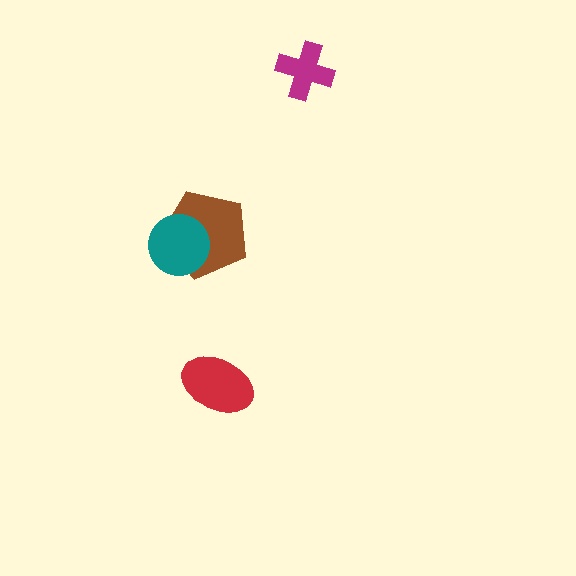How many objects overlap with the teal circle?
1 object overlaps with the teal circle.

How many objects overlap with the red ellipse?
0 objects overlap with the red ellipse.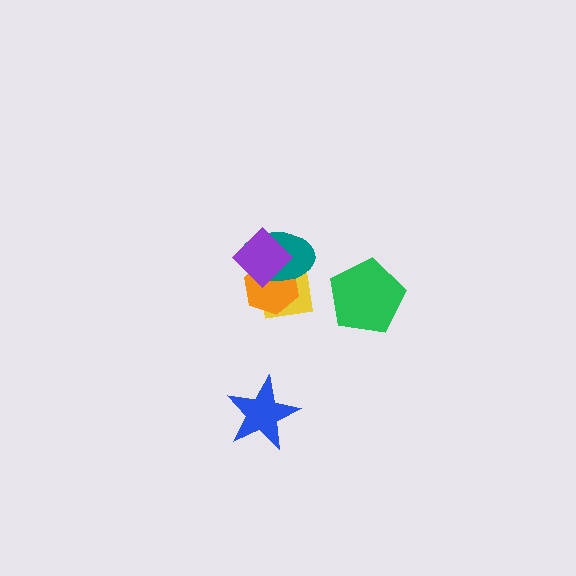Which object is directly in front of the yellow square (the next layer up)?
The orange hexagon is directly in front of the yellow square.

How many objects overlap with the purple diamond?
3 objects overlap with the purple diamond.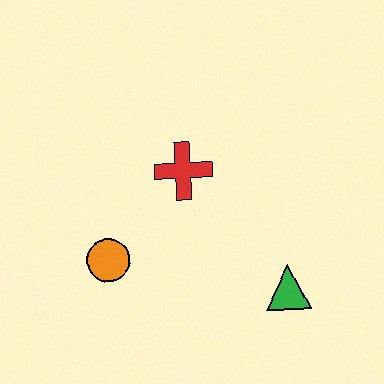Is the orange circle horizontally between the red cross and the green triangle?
No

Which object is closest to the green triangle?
The red cross is closest to the green triangle.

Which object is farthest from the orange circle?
The green triangle is farthest from the orange circle.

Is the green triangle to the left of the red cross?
No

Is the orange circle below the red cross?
Yes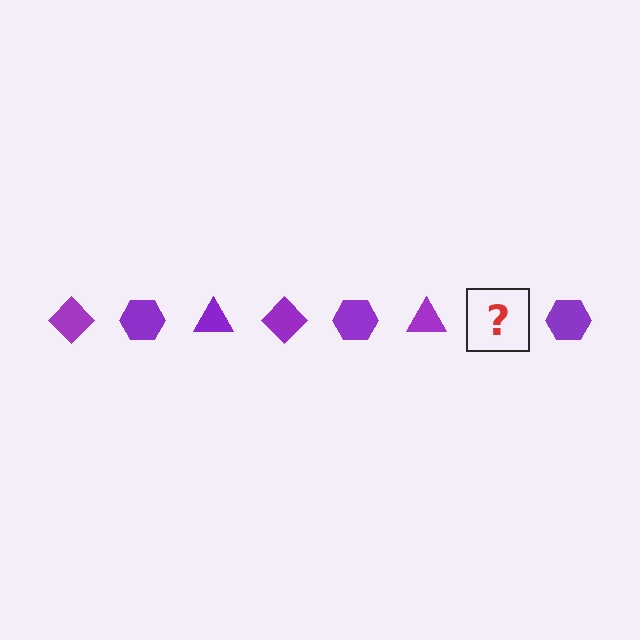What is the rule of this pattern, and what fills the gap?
The rule is that the pattern cycles through diamond, hexagon, triangle shapes in purple. The gap should be filled with a purple diamond.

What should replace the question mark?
The question mark should be replaced with a purple diamond.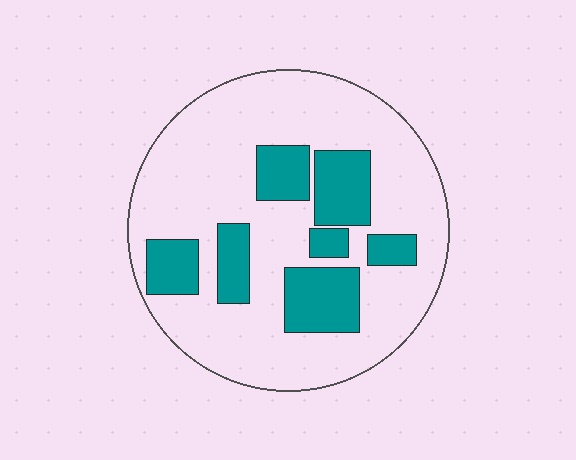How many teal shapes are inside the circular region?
7.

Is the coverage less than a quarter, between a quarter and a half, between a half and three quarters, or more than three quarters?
Between a quarter and a half.